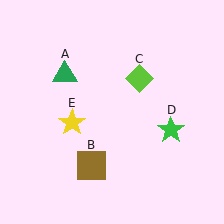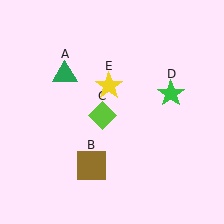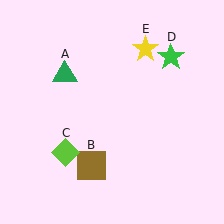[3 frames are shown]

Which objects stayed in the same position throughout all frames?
Green triangle (object A) and brown square (object B) remained stationary.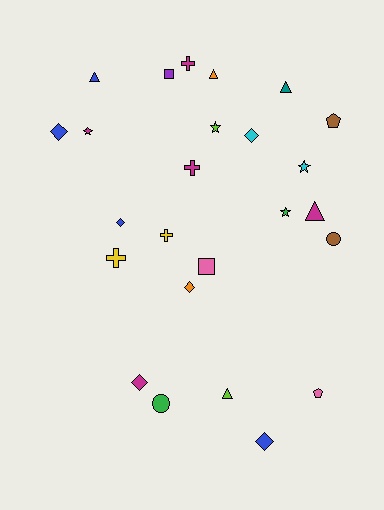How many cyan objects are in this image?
There are 2 cyan objects.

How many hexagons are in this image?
There are no hexagons.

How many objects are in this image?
There are 25 objects.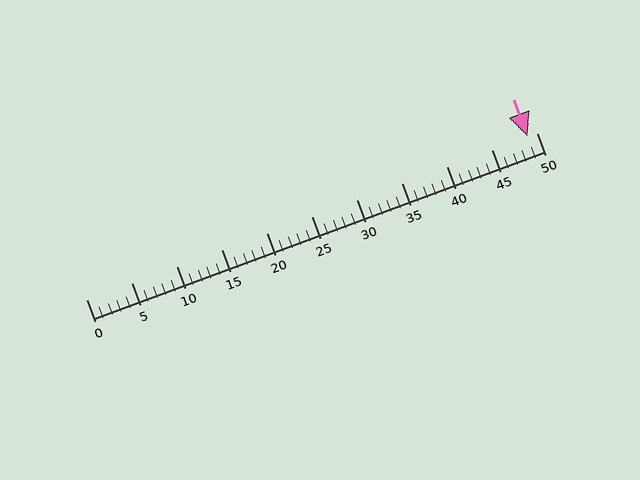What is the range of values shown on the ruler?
The ruler shows values from 0 to 50.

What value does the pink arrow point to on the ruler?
The pink arrow points to approximately 49.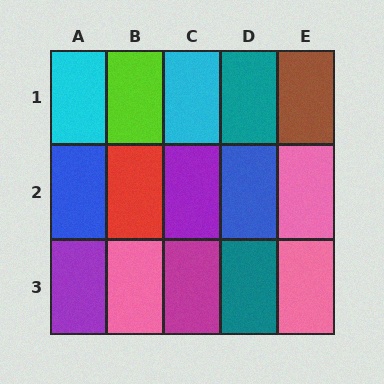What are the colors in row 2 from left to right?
Blue, red, purple, blue, pink.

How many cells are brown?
1 cell is brown.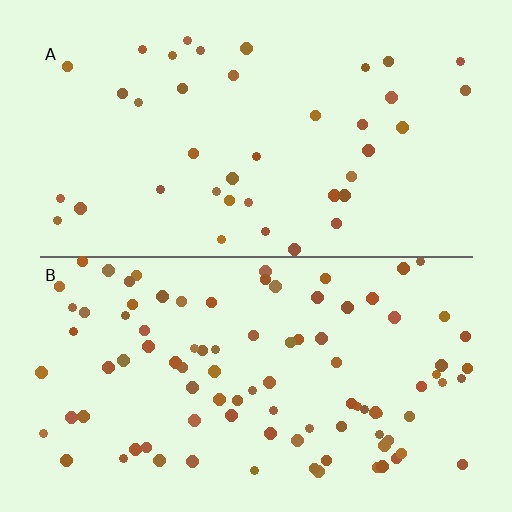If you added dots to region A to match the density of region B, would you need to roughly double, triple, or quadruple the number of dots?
Approximately double.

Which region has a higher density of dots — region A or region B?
B (the bottom).